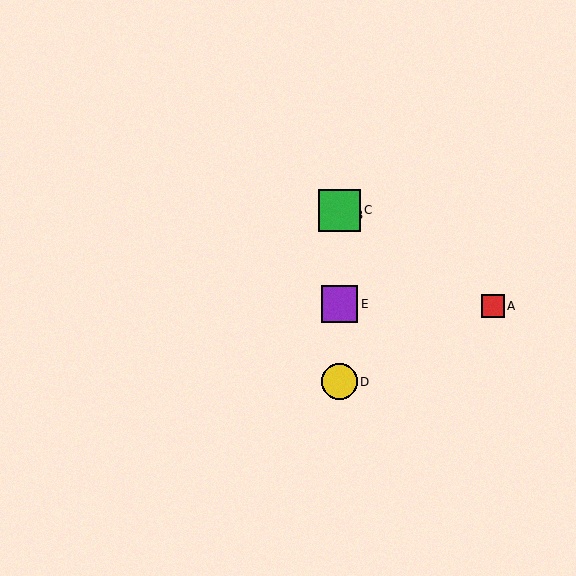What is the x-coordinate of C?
Object C is at x≈339.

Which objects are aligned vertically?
Objects B, C, D, E are aligned vertically.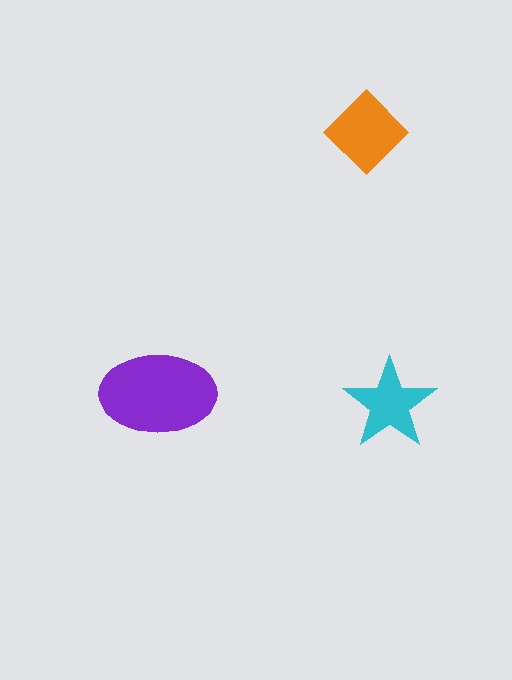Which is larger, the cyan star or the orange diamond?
The orange diamond.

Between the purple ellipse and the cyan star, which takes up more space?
The purple ellipse.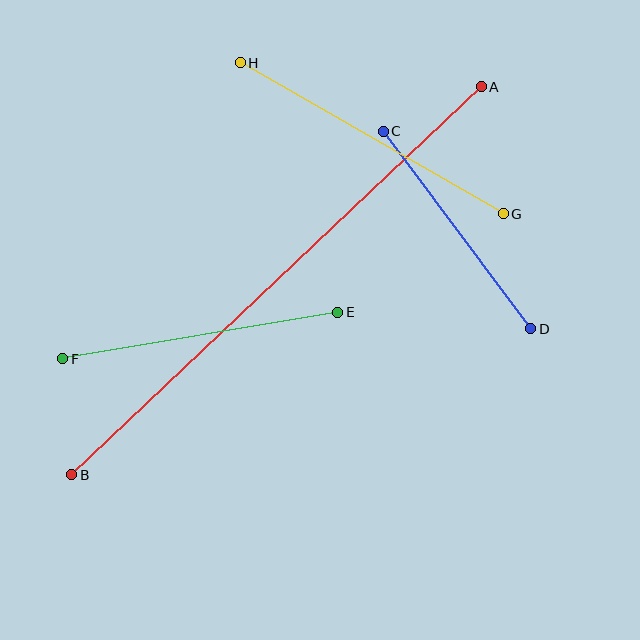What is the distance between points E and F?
The distance is approximately 279 pixels.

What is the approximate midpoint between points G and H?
The midpoint is at approximately (372, 138) pixels.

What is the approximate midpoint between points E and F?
The midpoint is at approximately (200, 336) pixels.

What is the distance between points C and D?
The distance is approximately 246 pixels.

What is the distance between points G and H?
The distance is approximately 303 pixels.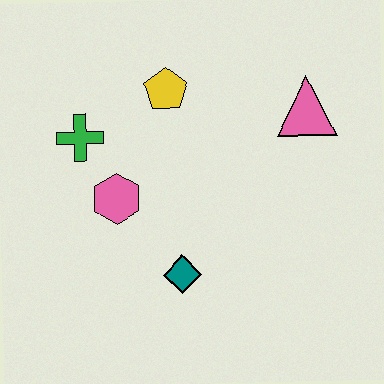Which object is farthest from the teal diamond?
The pink triangle is farthest from the teal diamond.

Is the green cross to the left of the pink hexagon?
Yes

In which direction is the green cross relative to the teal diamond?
The green cross is above the teal diamond.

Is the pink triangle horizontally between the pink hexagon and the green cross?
No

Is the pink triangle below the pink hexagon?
No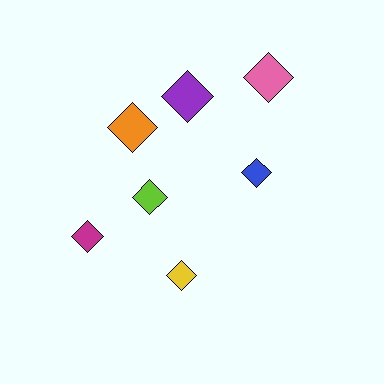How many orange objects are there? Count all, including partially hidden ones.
There is 1 orange object.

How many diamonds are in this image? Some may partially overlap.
There are 7 diamonds.